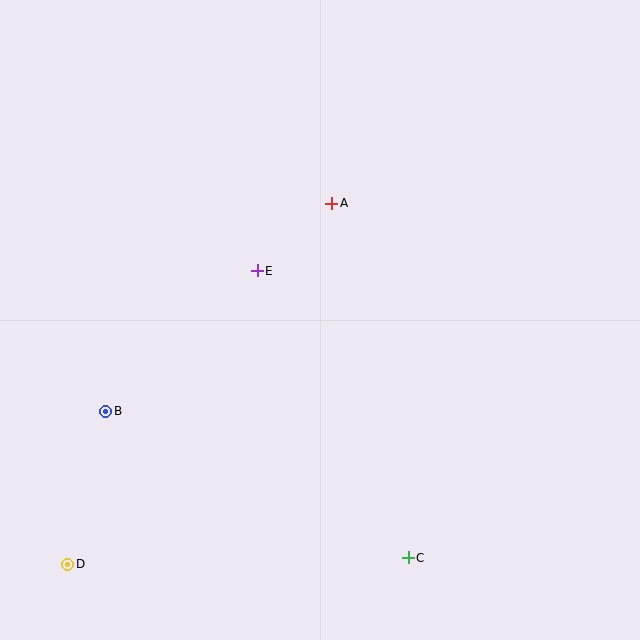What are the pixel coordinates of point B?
Point B is at (106, 411).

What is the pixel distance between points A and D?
The distance between A and D is 447 pixels.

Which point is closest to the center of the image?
Point E at (257, 271) is closest to the center.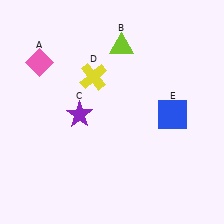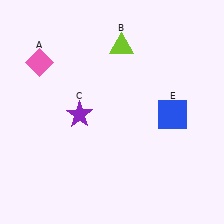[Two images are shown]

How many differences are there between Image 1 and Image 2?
There is 1 difference between the two images.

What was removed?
The yellow cross (D) was removed in Image 2.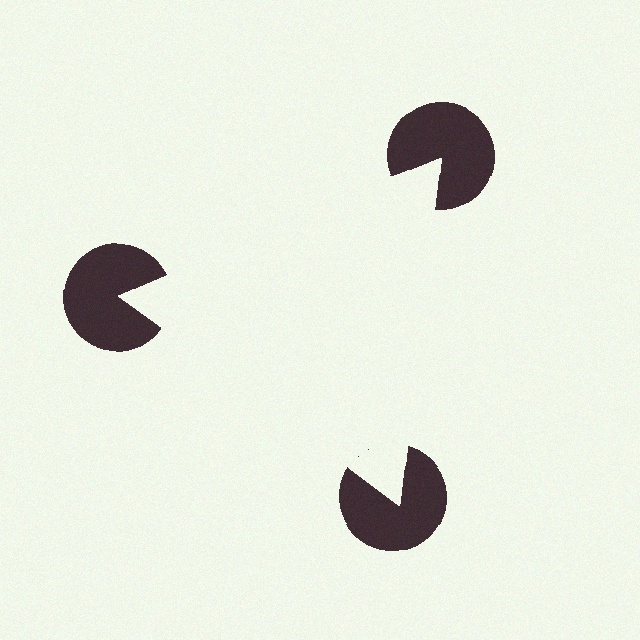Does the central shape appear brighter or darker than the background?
It typically appears slightly brighter than the background, even though no actual brightness change is drawn.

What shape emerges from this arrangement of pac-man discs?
An illusory triangle — its edges are inferred from the aligned wedge cuts in the pac-man discs, not physically drawn.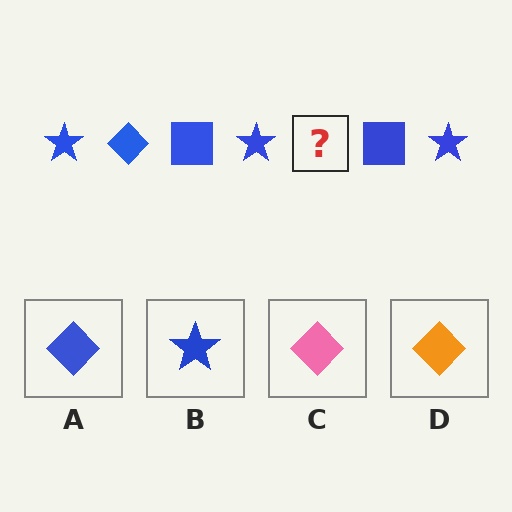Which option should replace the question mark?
Option A.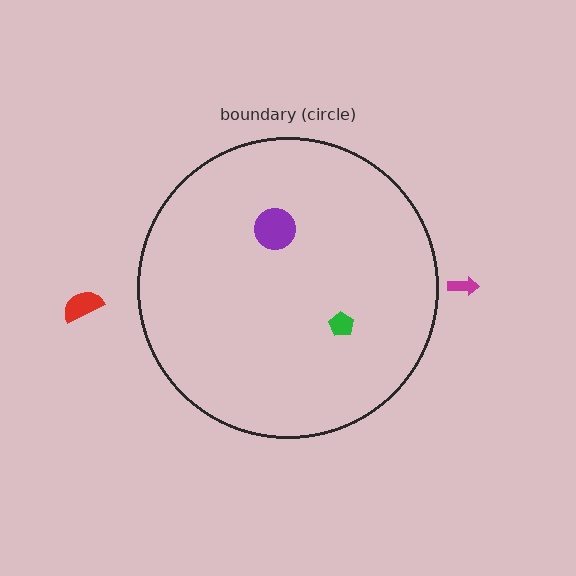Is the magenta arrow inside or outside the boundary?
Outside.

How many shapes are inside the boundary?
2 inside, 2 outside.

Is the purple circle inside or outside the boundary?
Inside.